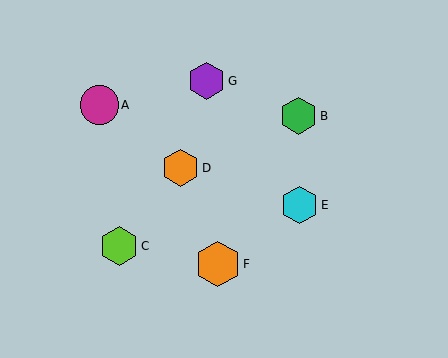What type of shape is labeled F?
Shape F is an orange hexagon.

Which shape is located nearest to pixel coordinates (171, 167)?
The orange hexagon (labeled D) at (181, 168) is nearest to that location.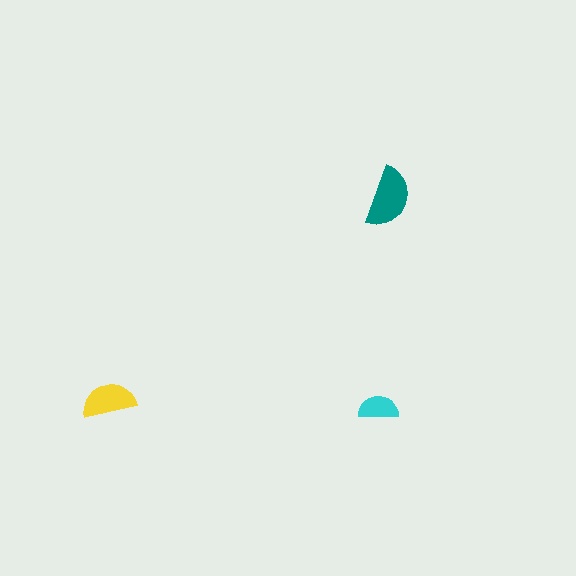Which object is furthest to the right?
The teal semicircle is rightmost.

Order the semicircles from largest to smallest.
the teal one, the yellow one, the cyan one.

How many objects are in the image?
There are 3 objects in the image.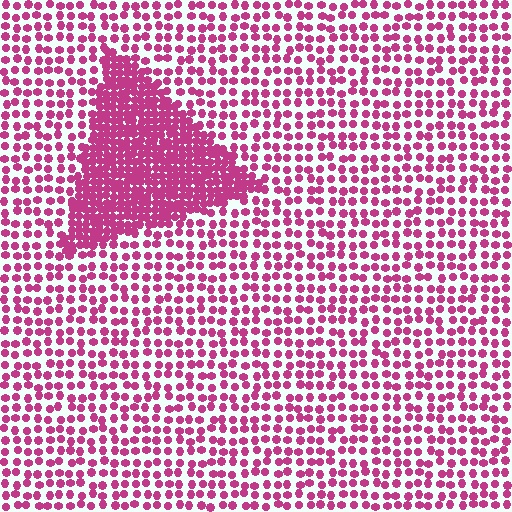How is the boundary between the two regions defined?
The boundary is defined by a change in element density (approximately 2.5x ratio). All elements are the same color, size, and shape.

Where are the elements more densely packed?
The elements are more densely packed inside the triangle boundary.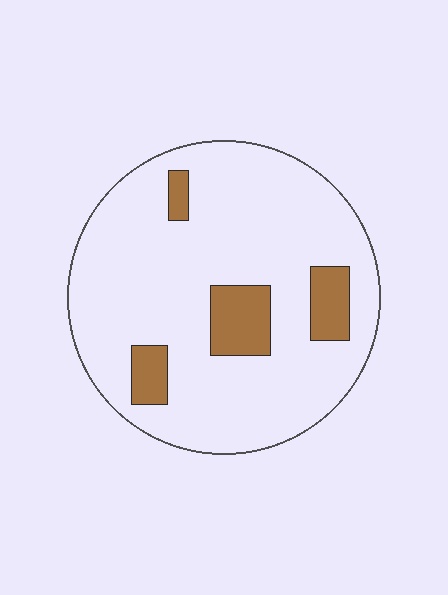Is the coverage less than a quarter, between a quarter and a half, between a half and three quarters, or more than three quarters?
Less than a quarter.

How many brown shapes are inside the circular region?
4.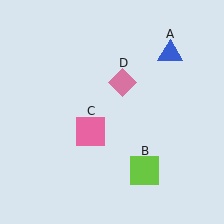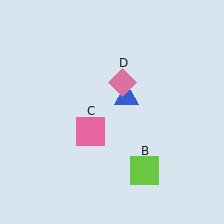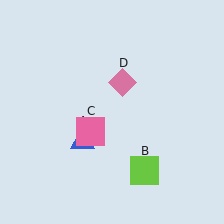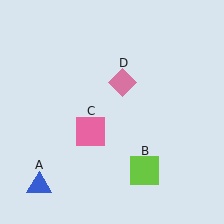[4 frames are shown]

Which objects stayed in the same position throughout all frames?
Lime square (object B) and pink square (object C) and pink diamond (object D) remained stationary.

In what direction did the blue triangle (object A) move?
The blue triangle (object A) moved down and to the left.